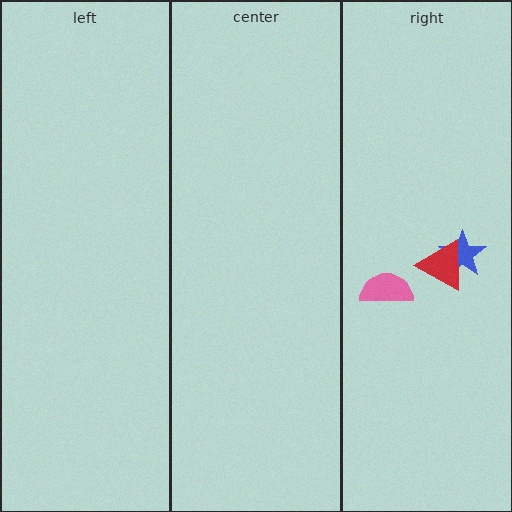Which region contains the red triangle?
The right region.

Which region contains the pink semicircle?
The right region.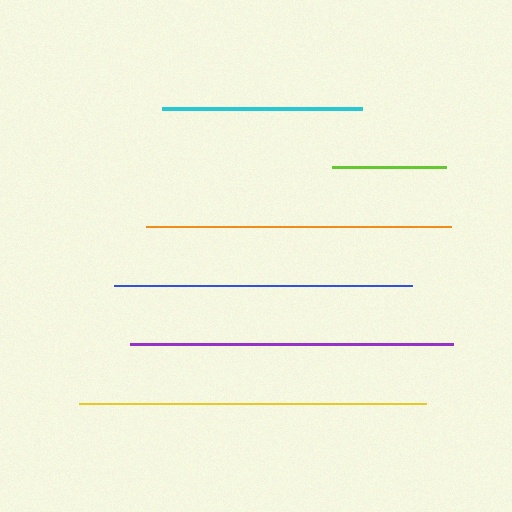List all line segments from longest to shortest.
From longest to shortest: yellow, purple, orange, blue, cyan, lime.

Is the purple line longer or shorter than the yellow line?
The yellow line is longer than the purple line.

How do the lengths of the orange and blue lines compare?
The orange and blue lines are approximately the same length.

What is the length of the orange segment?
The orange segment is approximately 304 pixels long.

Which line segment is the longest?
The yellow line is the longest at approximately 347 pixels.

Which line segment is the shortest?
The lime line is the shortest at approximately 114 pixels.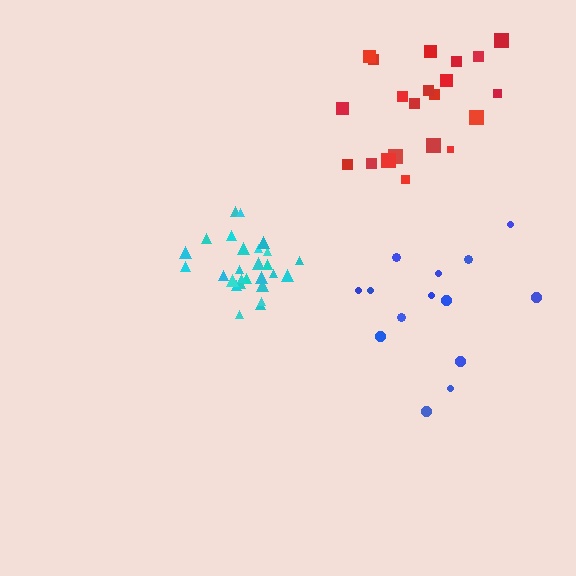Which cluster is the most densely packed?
Cyan.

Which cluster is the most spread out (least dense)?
Blue.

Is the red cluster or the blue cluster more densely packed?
Red.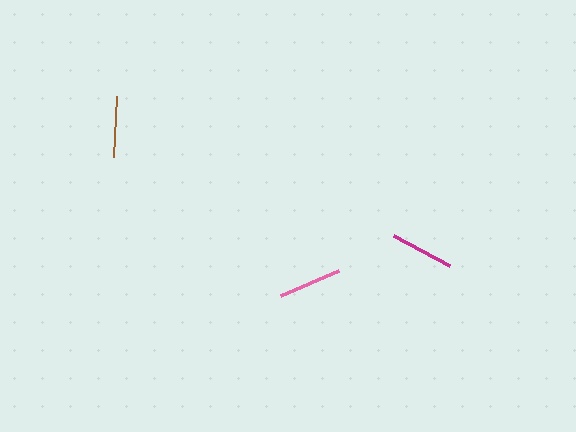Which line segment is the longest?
The magenta line is the longest at approximately 64 pixels.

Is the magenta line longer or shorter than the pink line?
The magenta line is longer than the pink line.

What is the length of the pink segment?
The pink segment is approximately 64 pixels long.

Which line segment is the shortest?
The brown line is the shortest at approximately 61 pixels.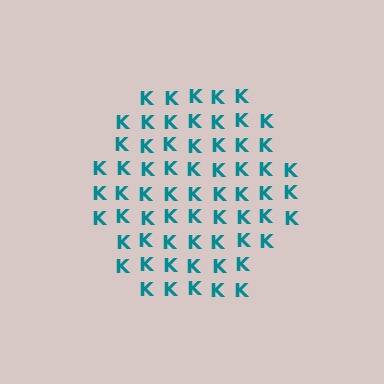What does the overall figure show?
The overall figure shows a hexagon.